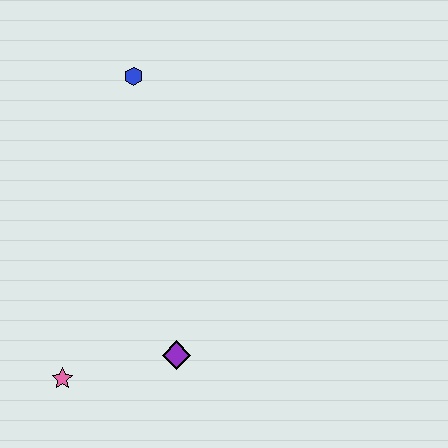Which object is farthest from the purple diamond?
The blue hexagon is farthest from the purple diamond.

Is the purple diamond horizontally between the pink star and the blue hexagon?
No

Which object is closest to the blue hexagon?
The purple diamond is closest to the blue hexagon.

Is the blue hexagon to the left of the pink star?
No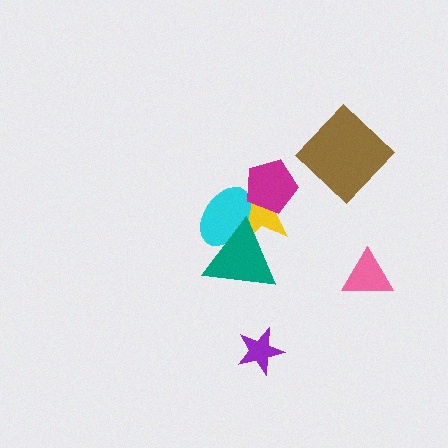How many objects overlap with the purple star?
0 objects overlap with the purple star.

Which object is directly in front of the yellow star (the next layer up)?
The cyan ellipse is directly in front of the yellow star.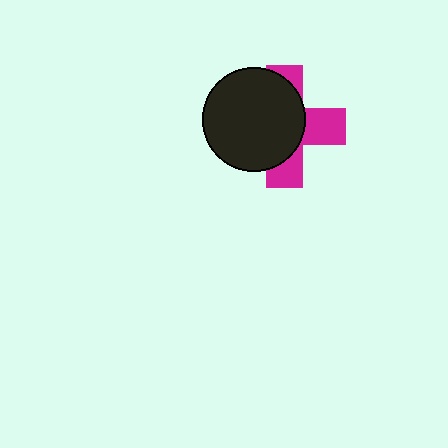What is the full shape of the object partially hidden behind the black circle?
The partially hidden object is a magenta cross.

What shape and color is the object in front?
The object in front is a black circle.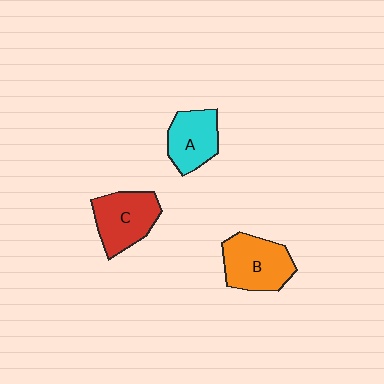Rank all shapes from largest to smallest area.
From largest to smallest: B (orange), C (red), A (cyan).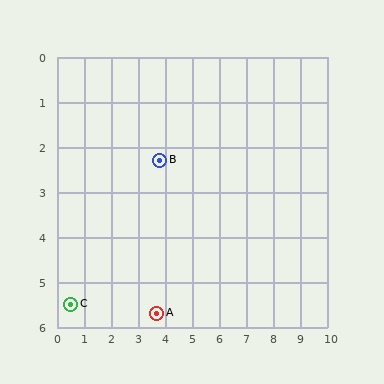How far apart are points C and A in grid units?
Points C and A are about 3.2 grid units apart.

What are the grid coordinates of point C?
Point C is at approximately (0.5, 5.5).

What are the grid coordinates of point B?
Point B is at approximately (3.8, 2.3).